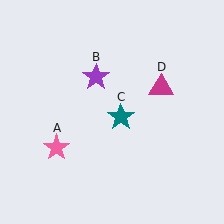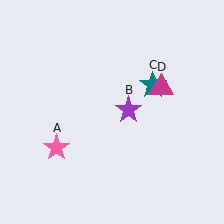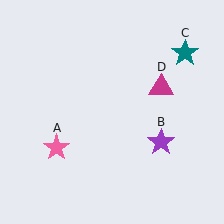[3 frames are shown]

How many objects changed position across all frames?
2 objects changed position: purple star (object B), teal star (object C).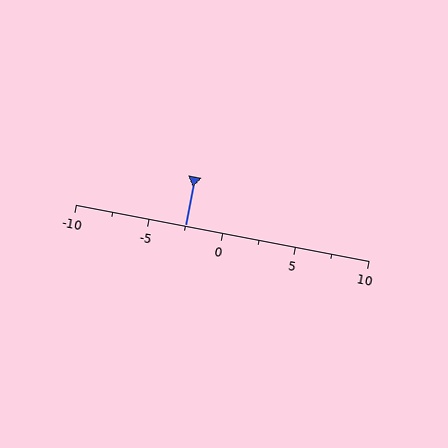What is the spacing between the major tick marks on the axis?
The major ticks are spaced 5 apart.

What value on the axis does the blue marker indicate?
The marker indicates approximately -2.5.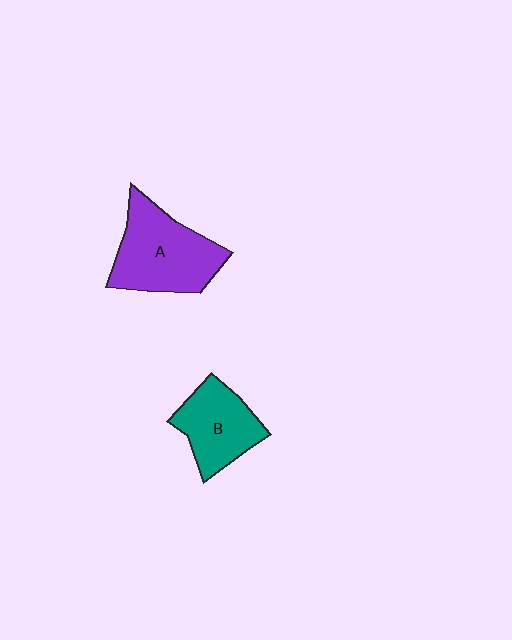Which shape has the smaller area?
Shape B (teal).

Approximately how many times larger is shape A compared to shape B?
Approximately 1.4 times.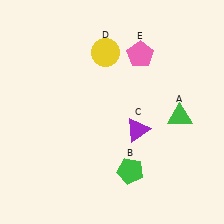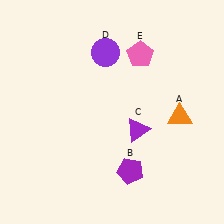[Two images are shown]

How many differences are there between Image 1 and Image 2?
There are 3 differences between the two images.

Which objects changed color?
A changed from green to orange. B changed from green to purple. D changed from yellow to purple.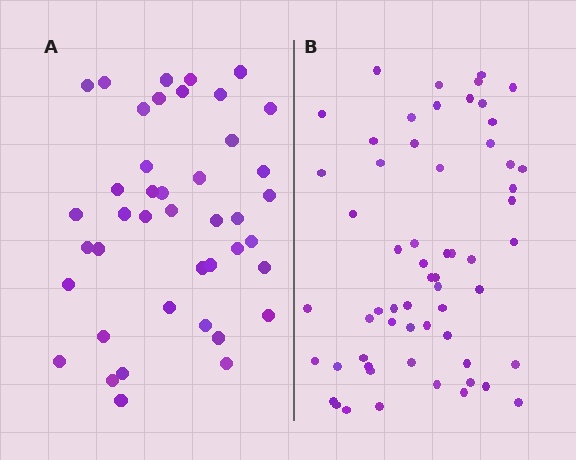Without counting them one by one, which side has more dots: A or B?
Region B (the right region) has more dots.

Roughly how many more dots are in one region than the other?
Region B has approximately 20 more dots than region A.